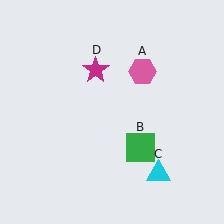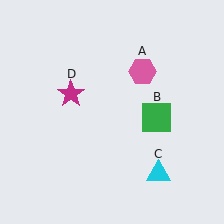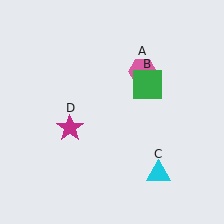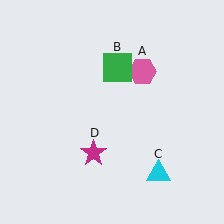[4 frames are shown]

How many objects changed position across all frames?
2 objects changed position: green square (object B), magenta star (object D).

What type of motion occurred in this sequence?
The green square (object B), magenta star (object D) rotated counterclockwise around the center of the scene.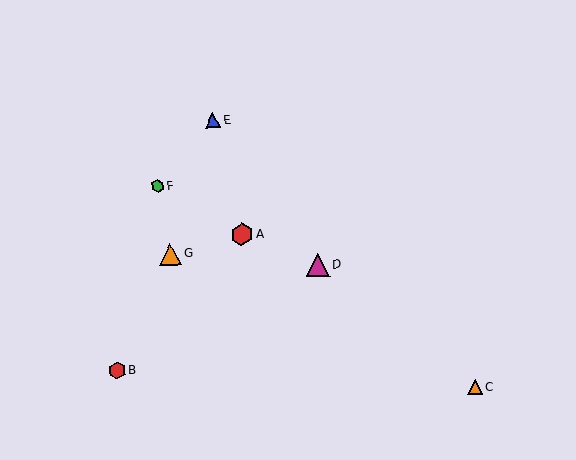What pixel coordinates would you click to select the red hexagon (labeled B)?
Click at (117, 371) to select the red hexagon B.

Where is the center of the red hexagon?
The center of the red hexagon is at (242, 235).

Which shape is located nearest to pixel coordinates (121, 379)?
The red hexagon (labeled B) at (117, 371) is nearest to that location.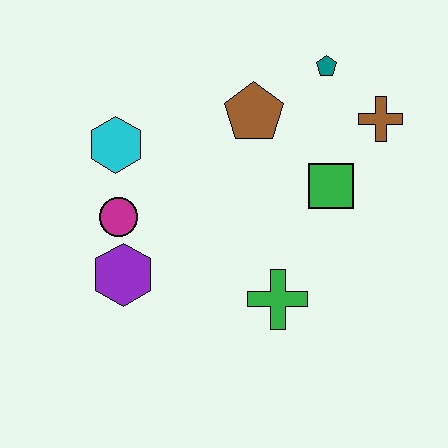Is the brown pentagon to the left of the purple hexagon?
No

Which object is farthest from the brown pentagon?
The purple hexagon is farthest from the brown pentagon.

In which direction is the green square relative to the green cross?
The green square is above the green cross.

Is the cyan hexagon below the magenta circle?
No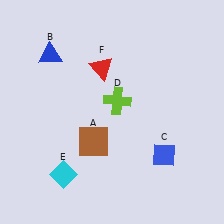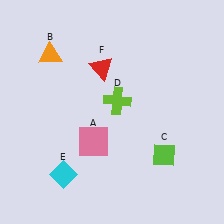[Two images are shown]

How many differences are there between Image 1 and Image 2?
There are 3 differences between the two images.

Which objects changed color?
A changed from brown to pink. B changed from blue to orange. C changed from blue to lime.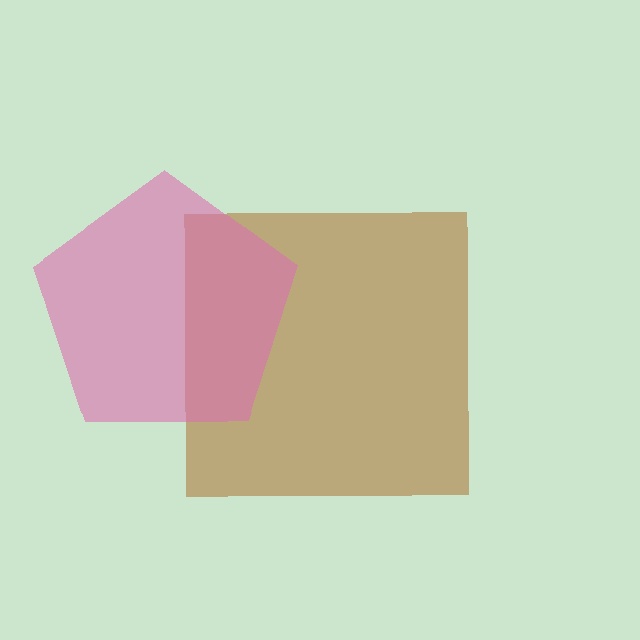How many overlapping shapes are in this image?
There are 2 overlapping shapes in the image.